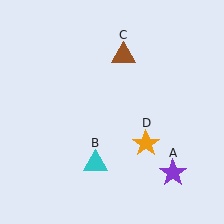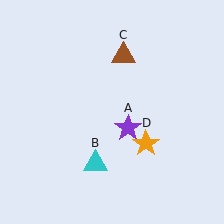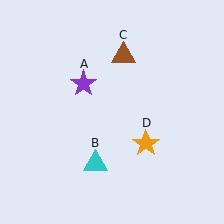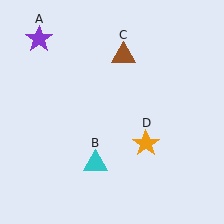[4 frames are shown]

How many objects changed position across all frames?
1 object changed position: purple star (object A).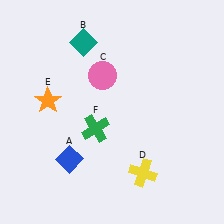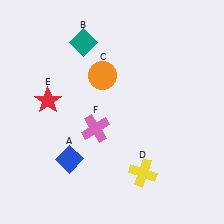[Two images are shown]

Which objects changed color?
C changed from pink to orange. E changed from orange to red. F changed from green to pink.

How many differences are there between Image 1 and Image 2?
There are 3 differences between the two images.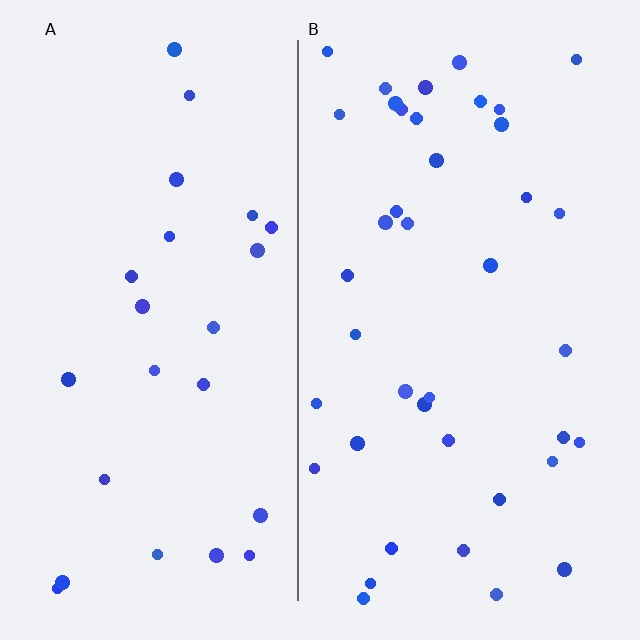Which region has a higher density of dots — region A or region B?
B (the right).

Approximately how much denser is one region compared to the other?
Approximately 1.7× — region B over region A.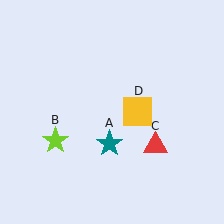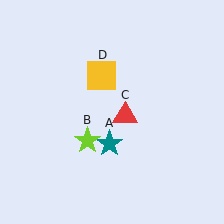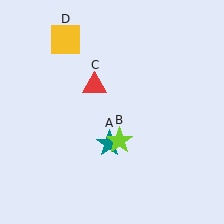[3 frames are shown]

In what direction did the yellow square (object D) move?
The yellow square (object D) moved up and to the left.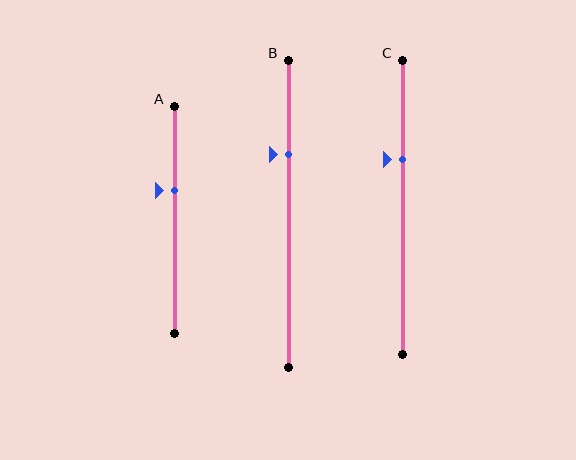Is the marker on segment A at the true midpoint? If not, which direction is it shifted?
No, the marker on segment A is shifted upward by about 13% of the segment length.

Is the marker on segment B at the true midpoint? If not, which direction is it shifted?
No, the marker on segment B is shifted upward by about 19% of the segment length.